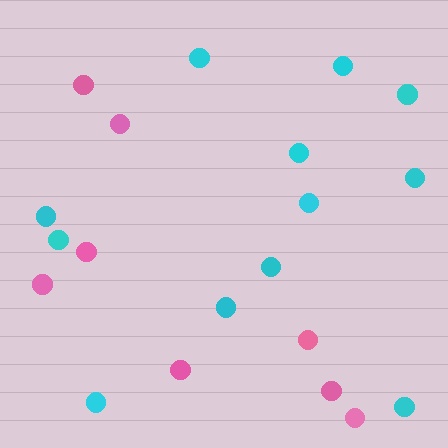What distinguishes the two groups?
There are 2 groups: one group of pink circles (8) and one group of cyan circles (12).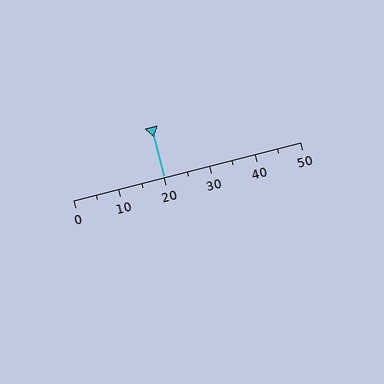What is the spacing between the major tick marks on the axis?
The major ticks are spaced 10 apart.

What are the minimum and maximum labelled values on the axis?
The axis runs from 0 to 50.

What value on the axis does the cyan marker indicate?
The marker indicates approximately 20.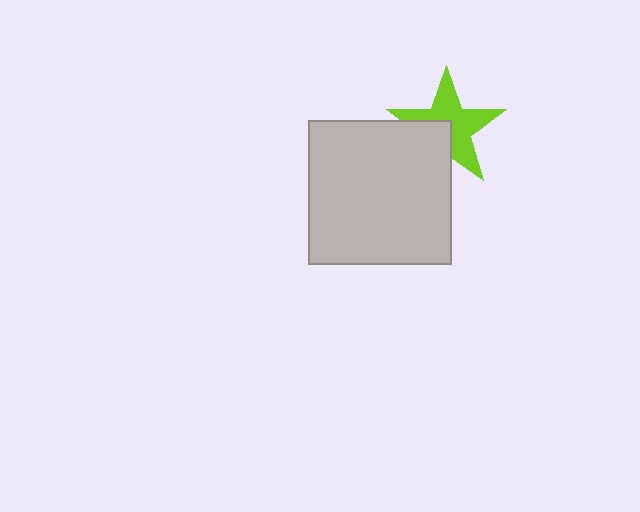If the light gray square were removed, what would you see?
You would see the complete lime star.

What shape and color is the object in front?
The object in front is a light gray square.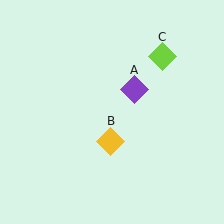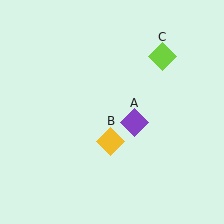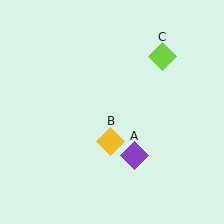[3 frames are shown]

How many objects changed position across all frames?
1 object changed position: purple diamond (object A).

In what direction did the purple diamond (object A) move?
The purple diamond (object A) moved down.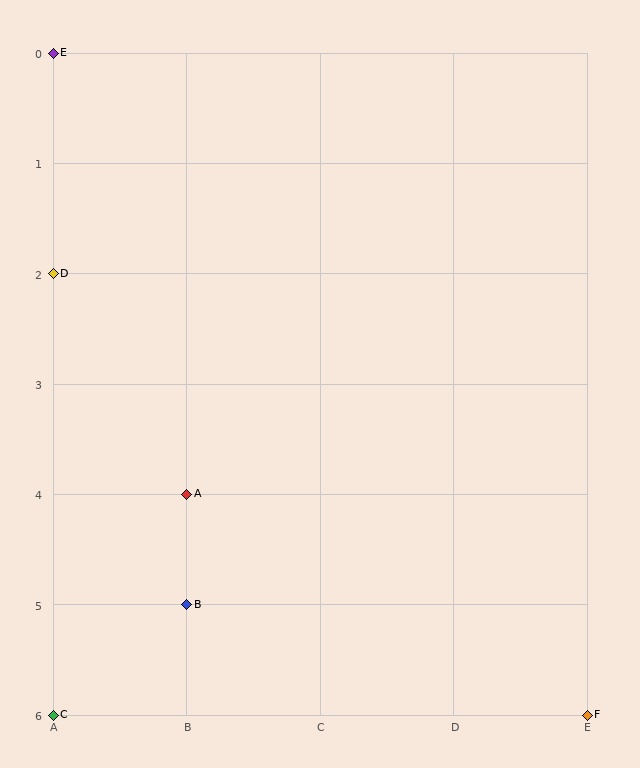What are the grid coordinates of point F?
Point F is at grid coordinates (E, 6).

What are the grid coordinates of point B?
Point B is at grid coordinates (B, 5).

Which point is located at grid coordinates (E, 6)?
Point F is at (E, 6).